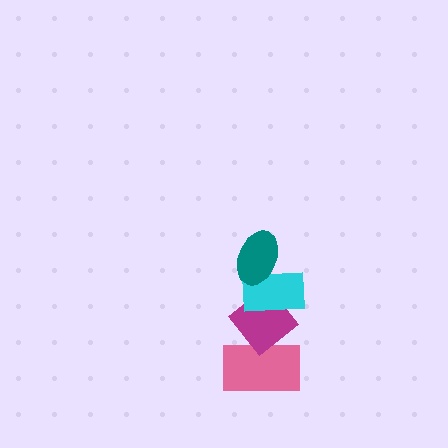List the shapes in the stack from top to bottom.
From top to bottom: the teal ellipse, the cyan rectangle, the magenta diamond, the pink rectangle.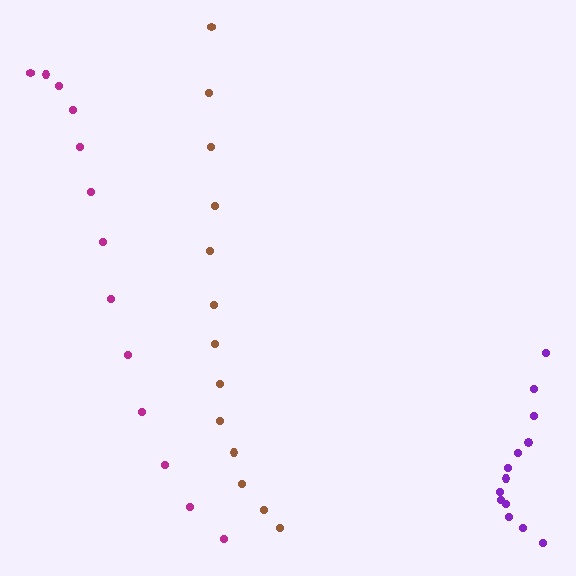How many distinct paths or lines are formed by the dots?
There are 3 distinct paths.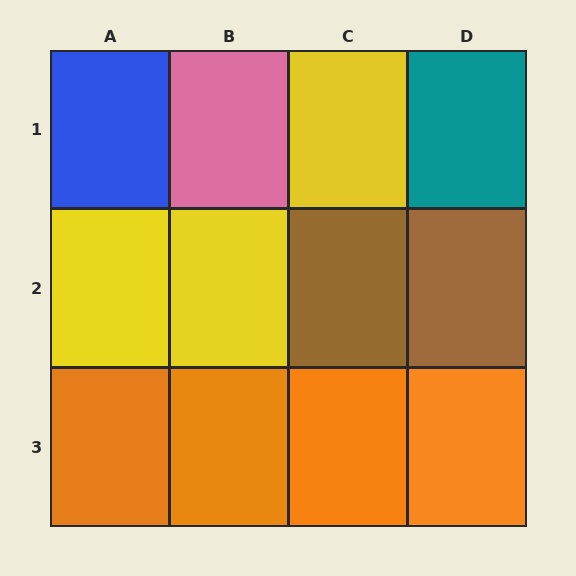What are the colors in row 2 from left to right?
Yellow, yellow, brown, brown.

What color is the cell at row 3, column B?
Orange.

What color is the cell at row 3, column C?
Orange.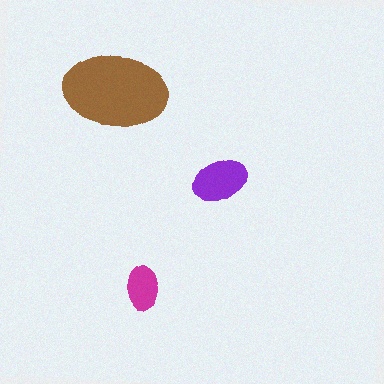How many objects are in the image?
There are 3 objects in the image.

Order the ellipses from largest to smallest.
the brown one, the purple one, the magenta one.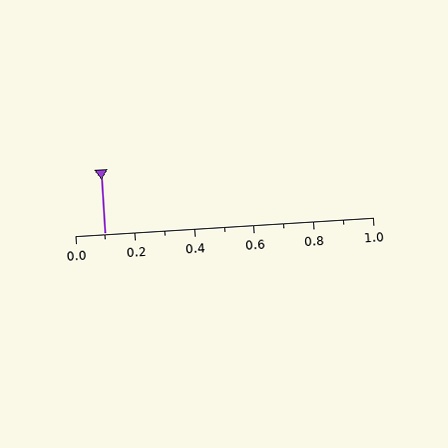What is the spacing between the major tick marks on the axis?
The major ticks are spaced 0.2 apart.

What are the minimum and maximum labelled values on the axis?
The axis runs from 0.0 to 1.0.